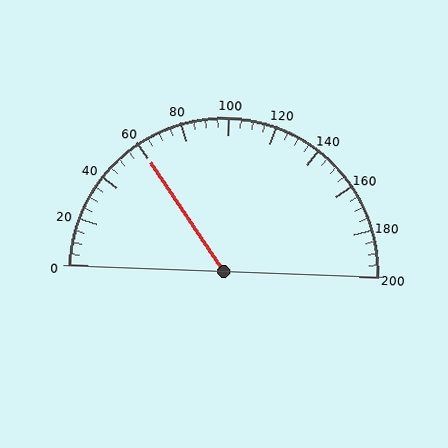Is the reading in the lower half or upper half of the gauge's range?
The reading is in the lower half of the range (0 to 200).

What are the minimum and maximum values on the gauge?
The gauge ranges from 0 to 200.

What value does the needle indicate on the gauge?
The needle indicates approximately 60.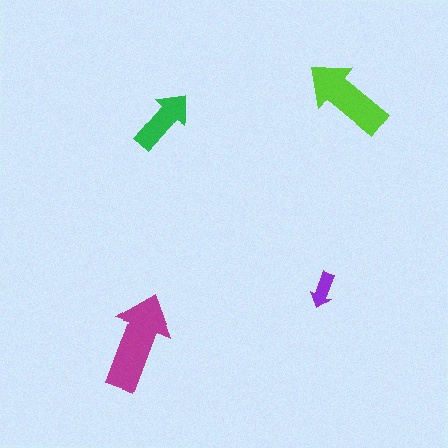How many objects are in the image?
There are 4 objects in the image.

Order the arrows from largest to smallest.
the magenta one, the lime one, the green one, the purple one.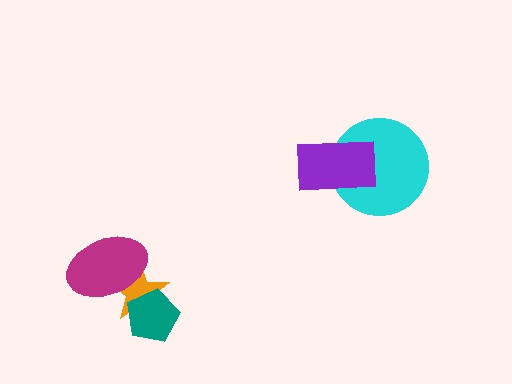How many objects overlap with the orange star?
2 objects overlap with the orange star.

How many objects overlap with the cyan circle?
1 object overlaps with the cyan circle.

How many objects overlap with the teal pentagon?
1 object overlaps with the teal pentagon.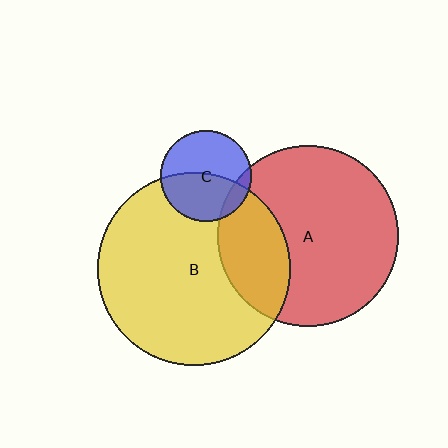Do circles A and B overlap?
Yes.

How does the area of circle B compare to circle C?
Approximately 4.5 times.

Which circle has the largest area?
Circle B (yellow).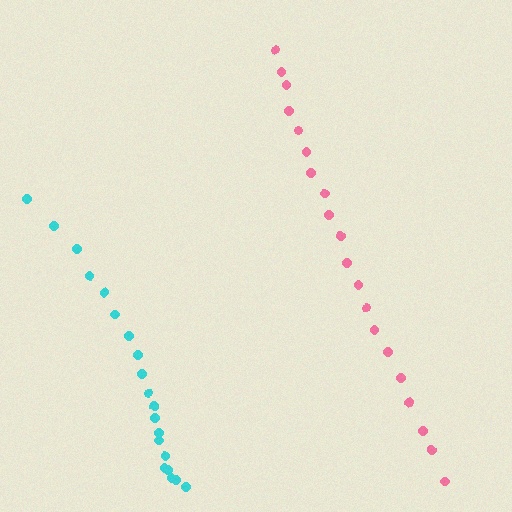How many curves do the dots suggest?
There are 2 distinct paths.